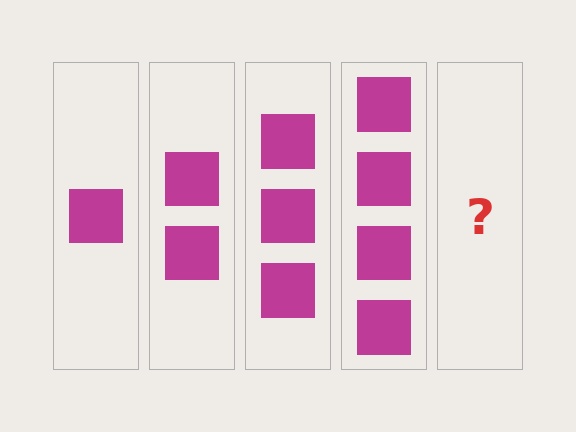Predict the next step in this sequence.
The next step is 5 squares.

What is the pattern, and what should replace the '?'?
The pattern is that each step adds one more square. The '?' should be 5 squares.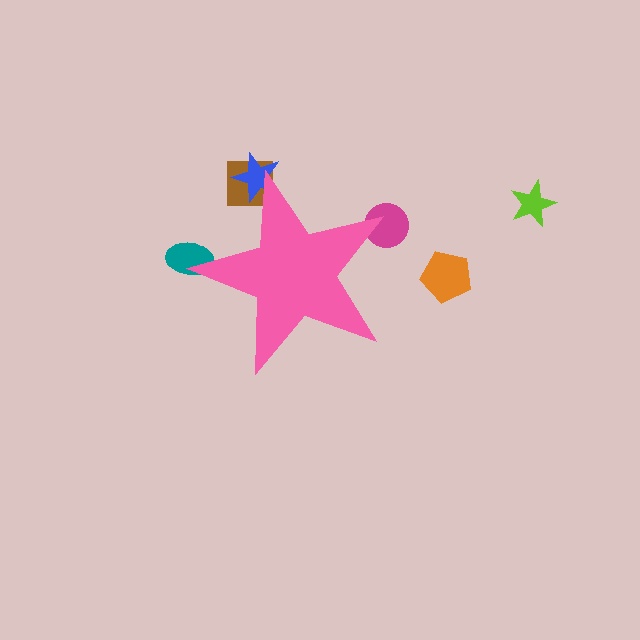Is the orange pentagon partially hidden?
No, the orange pentagon is fully visible.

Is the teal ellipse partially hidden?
Yes, the teal ellipse is partially hidden behind the pink star.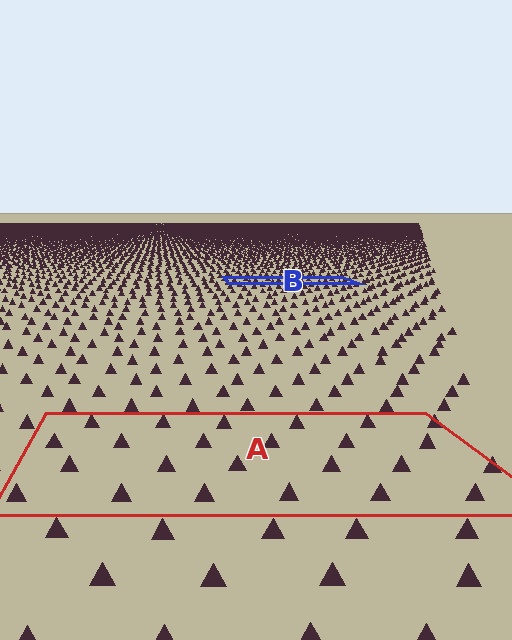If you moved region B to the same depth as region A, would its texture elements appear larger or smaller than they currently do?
They would appear larger. At a closer depth, the same texture elements are projected at a bigger on-screen size.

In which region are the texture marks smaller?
The texture marks are smaller in region B, because it is farther away.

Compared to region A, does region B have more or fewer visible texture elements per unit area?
Region B has more texture elements per unit area — they are packed more densely because it is farther away.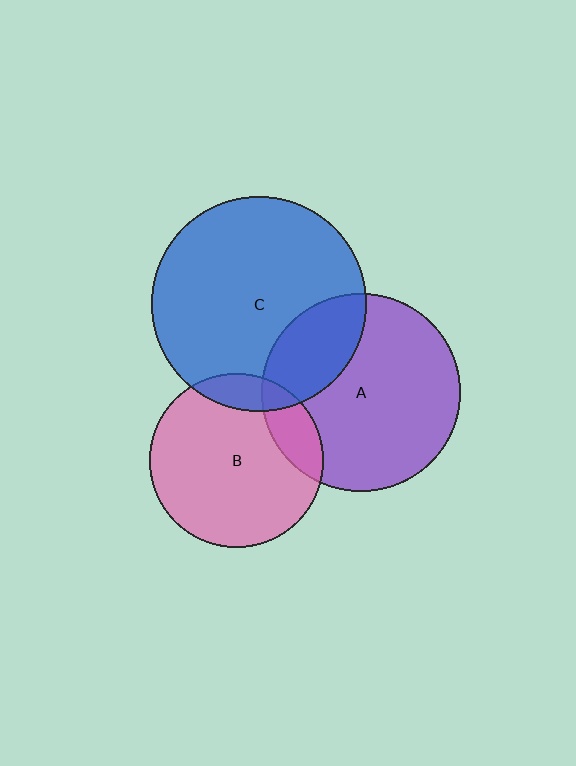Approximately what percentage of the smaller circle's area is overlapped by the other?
Approximately 10%.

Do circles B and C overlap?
Yes.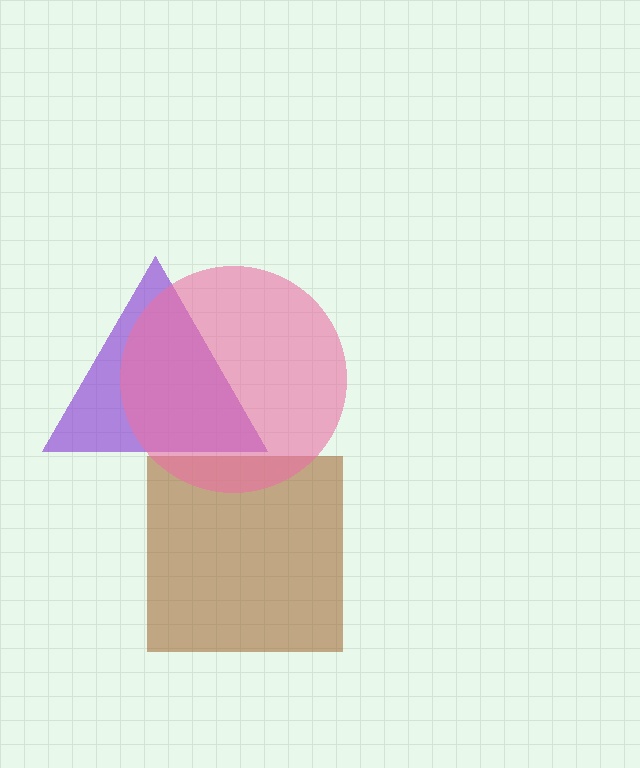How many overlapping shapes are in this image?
There are 3 overlapping shapes in the image.